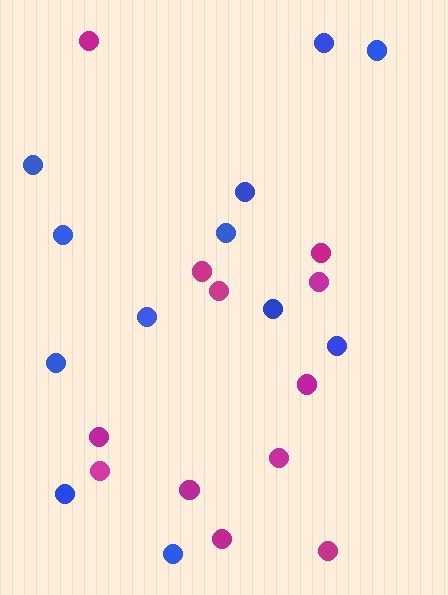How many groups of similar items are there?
There are 2 groups: one group of blue circles (12) and one group of magenta circles (12).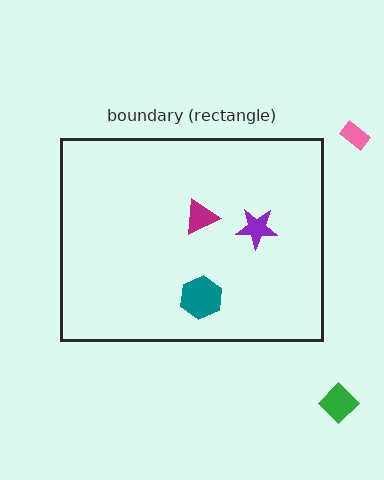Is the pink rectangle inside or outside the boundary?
Outside.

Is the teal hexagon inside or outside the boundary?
Inside.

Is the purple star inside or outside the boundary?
Inside.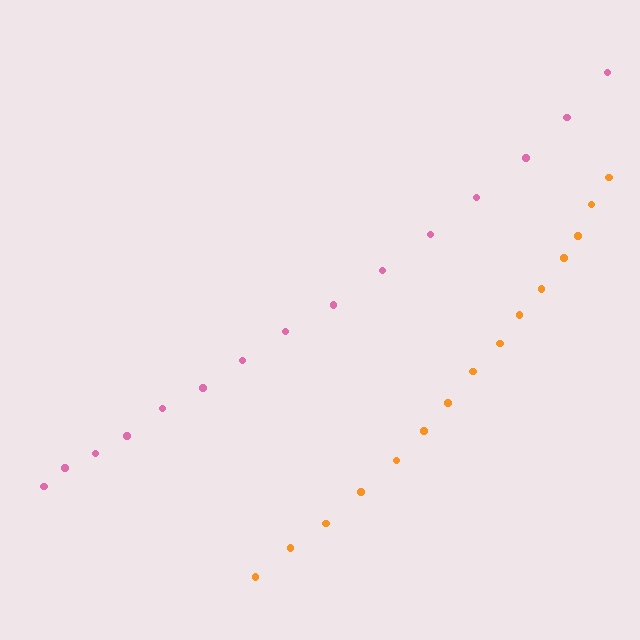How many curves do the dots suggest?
There are 2 distinct paths.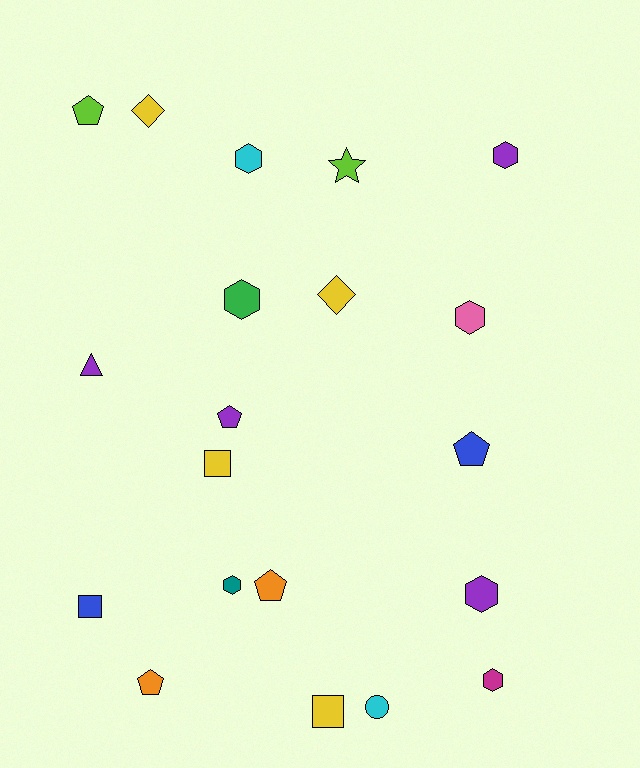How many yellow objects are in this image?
There are 4 yellow objects.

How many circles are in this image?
There is 1 circle.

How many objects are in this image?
There are 20 objects.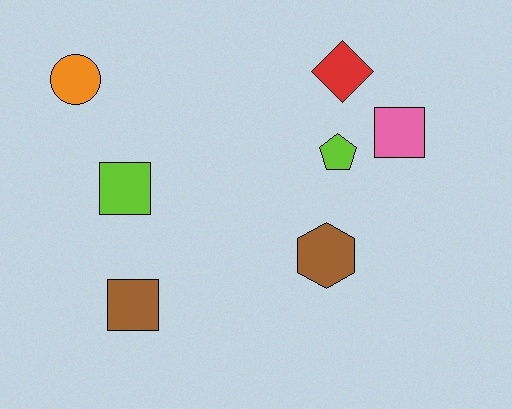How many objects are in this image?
There are 7 objects.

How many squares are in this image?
There are 3 squares.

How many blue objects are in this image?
There are no blue objects.